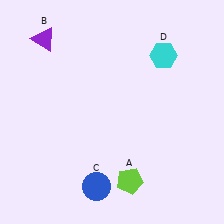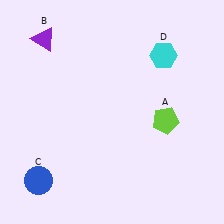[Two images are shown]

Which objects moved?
The objects that moved are: the lime pentagon (A), the blue circle (C).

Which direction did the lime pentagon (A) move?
The lime pentagon (A) moved up.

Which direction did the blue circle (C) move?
The blue circle (C) moved left.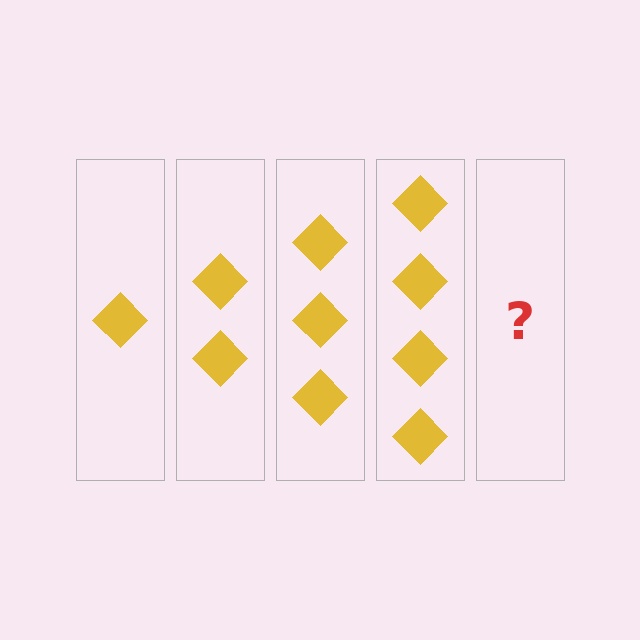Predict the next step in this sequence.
The next step is 5 diamonds.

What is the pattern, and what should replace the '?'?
The pattern is that each step adds one more diamond. The '?' should be 5 diamonds.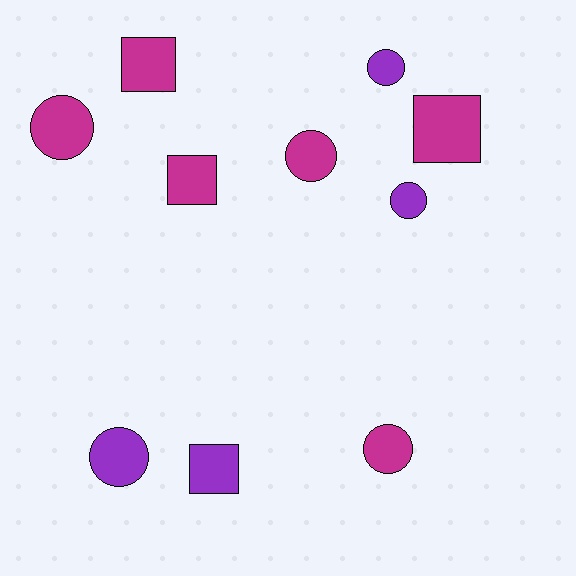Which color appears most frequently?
Magenta, with 6 objects.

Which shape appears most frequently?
Circle, with 6 objects.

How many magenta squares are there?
There are 3 magenta squares.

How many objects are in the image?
There are 10 objects.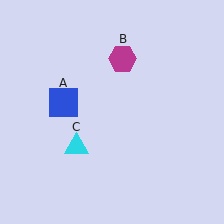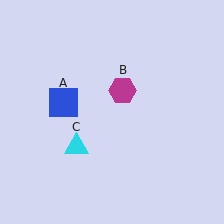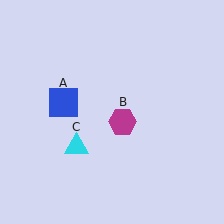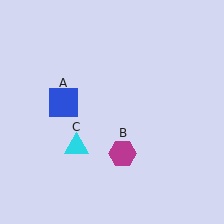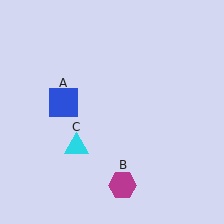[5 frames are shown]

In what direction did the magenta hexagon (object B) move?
The magenta hexagon (object B) moved down.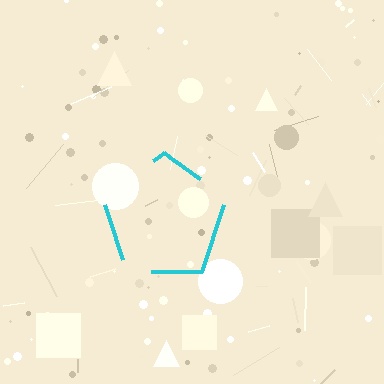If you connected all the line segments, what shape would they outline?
They would outline a pentagon.